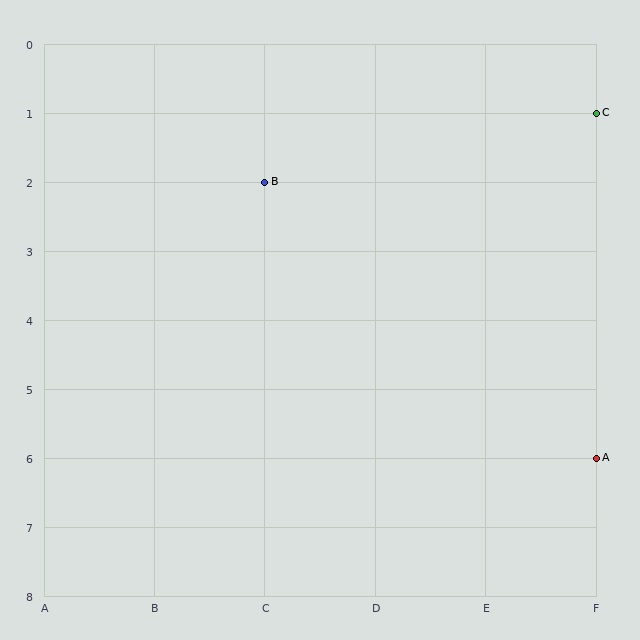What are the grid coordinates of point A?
Point A is at grid coordinates (F, 6).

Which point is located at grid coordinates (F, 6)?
Point A is at (F, 6).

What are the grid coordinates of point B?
Point B is at grid coordinates (C, 2).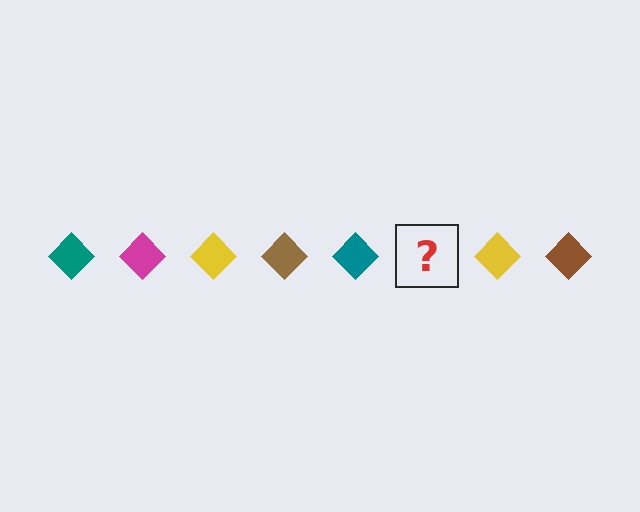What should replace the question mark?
The question mark should be replaced with a magenta diamond.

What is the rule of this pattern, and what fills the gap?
The rule is that the pattern cycles through teal, magenta, yellow, brown diamonds. The gap should be filled with a magenta diamond.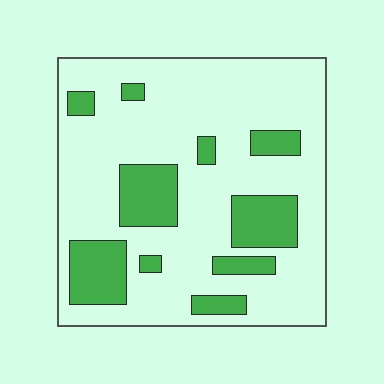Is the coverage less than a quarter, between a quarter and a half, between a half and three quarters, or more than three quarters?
Less than a quarter.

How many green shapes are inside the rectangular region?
10.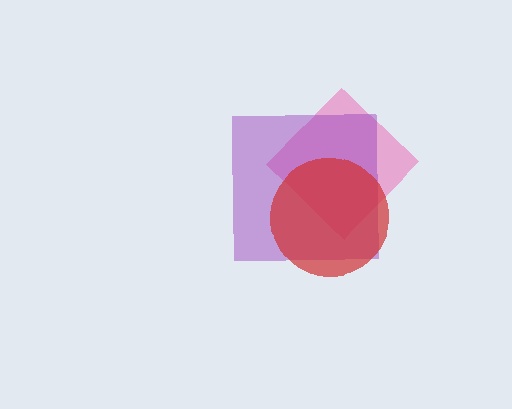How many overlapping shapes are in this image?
There are 3 overlapping shapes in the image.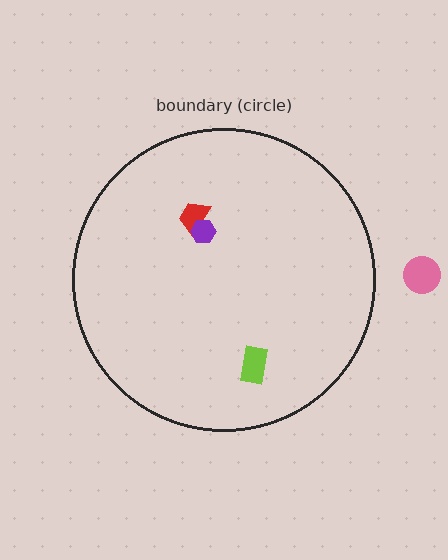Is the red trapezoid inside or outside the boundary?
Inside.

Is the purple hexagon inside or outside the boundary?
Inside.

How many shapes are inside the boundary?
3 inside, 1 outside.